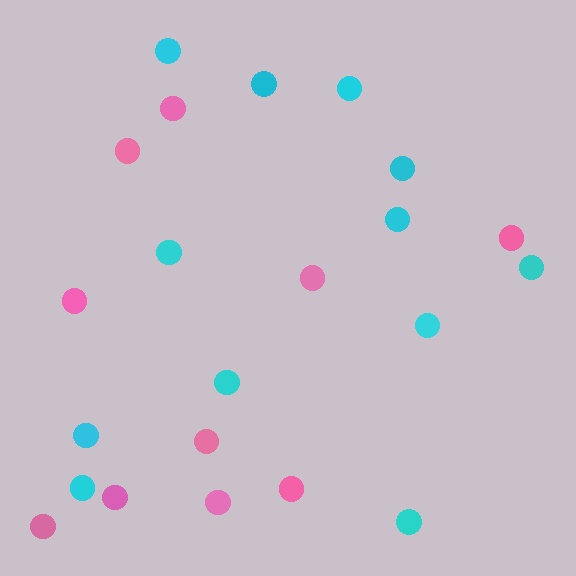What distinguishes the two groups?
There are 2 groups: one group of cyan circles (12) and one group of pink circles (10).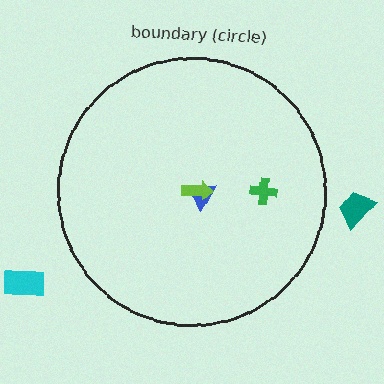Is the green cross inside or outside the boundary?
Inside.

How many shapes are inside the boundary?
3 inside, 2 outside.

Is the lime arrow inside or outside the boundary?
Inside.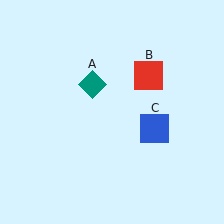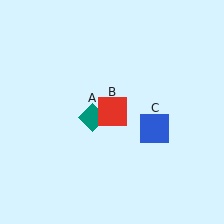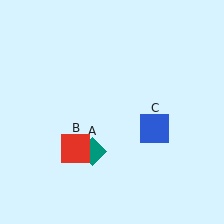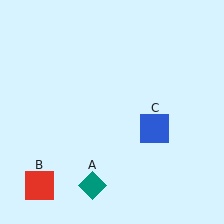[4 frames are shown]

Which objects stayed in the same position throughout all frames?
Blue square (object C) remained stationary.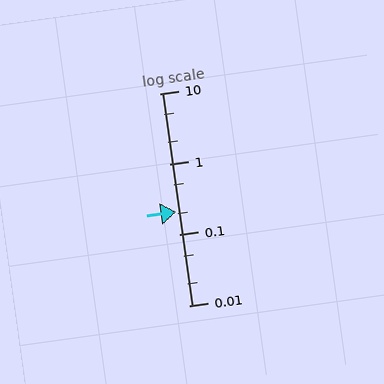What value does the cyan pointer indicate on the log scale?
The pointer indicates approximately 0.21.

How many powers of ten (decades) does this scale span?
The scale spans 3 decades, from 0.01 to 10.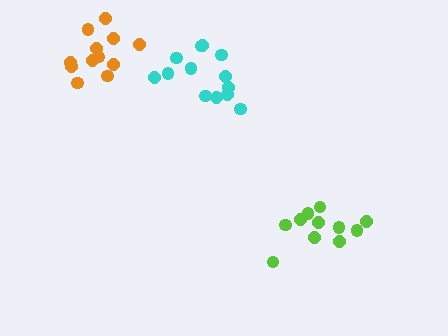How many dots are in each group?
Group 1: 11 dots, Group 2: 12 dots, Group 3: 13 dots (36 total).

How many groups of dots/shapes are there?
There are 3 groups.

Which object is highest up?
The orange cluster is topmost.